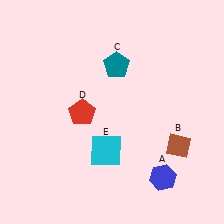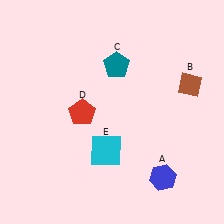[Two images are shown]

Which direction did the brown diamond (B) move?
The brown diamond (B) moved up.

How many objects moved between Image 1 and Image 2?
1 object moved between the two images.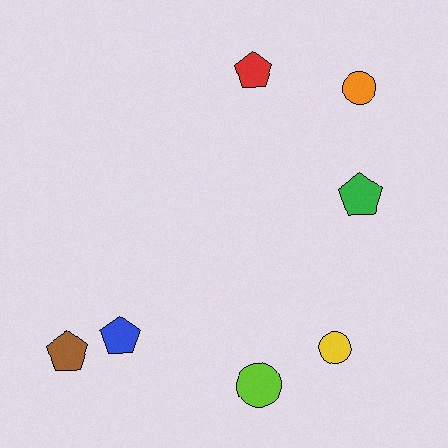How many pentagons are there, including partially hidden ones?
There are 4 pentagons.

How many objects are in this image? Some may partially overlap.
There are 7 objects.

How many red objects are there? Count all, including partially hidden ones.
There is 1 red object.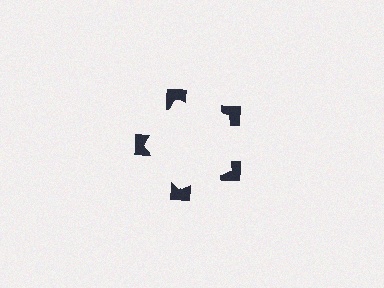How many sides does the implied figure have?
5 sides.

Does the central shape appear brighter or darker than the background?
It typically appears slightly brighter than the background, even though no actual brightness change is drawn.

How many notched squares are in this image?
There are 5 — one at each vertex of the illusory pentagon.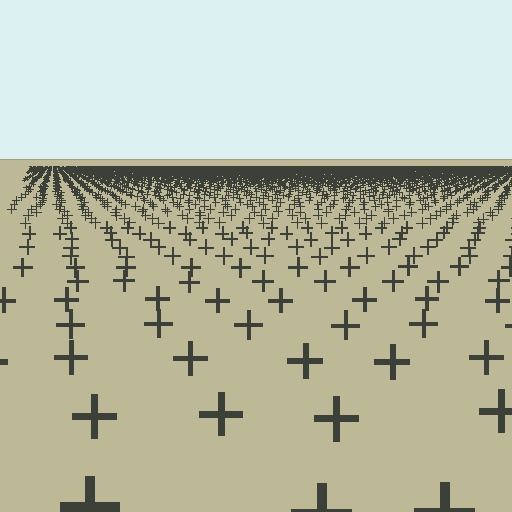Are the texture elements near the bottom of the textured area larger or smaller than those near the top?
Larger. Near the bottom, elements are closer to the viewer and appear at a bigger on-screen size.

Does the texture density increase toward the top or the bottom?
Density increases toward the top.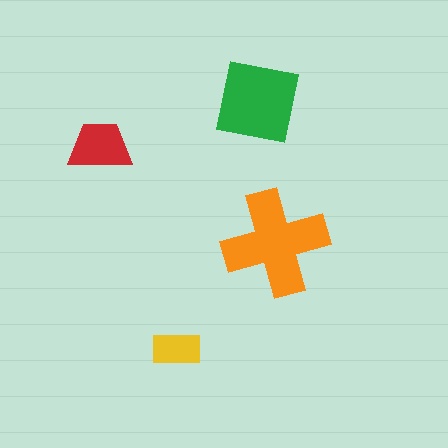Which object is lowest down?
The yellow rectangle is bottommost.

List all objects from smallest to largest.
The yellow rectangle, the red trapezoid, the green square, the orange cross.